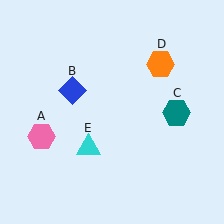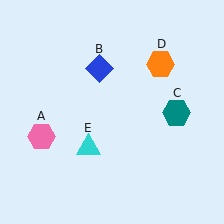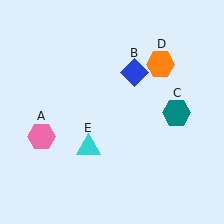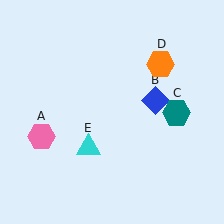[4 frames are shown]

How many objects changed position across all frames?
1 object changed position: blue diamond (object B).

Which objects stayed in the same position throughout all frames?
Pink hexagon (object A) and teal hexagon (object C) and orange hexagon (object D) and cyan triangle (object E) remained stationary.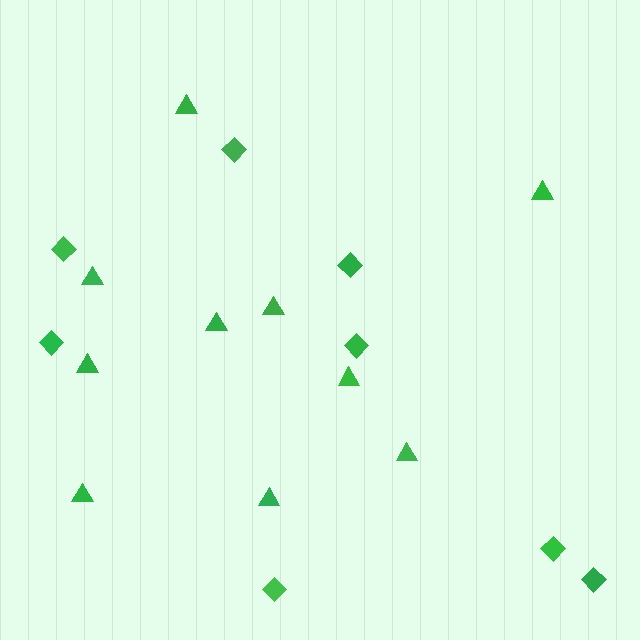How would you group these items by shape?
There are 2 groups: one group of diamonds (8) and one group of triangles (10).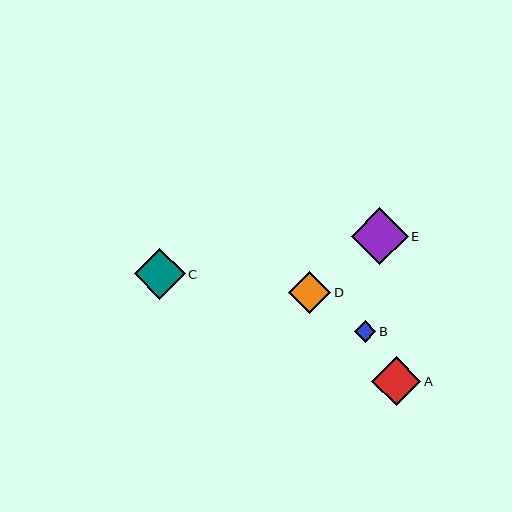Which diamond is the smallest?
Diamond B is the smallest with a size of approximately 21 pixels.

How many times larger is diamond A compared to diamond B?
Diamond A is approximately 2.3 times the size of diamond B.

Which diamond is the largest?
Diamond E is the largest with a size of approximately 57 pixels.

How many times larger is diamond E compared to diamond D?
Diamond E is approximately 1.4 times the size of diamond D.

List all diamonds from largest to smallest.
From largest to smallest: E, C, A, D, B.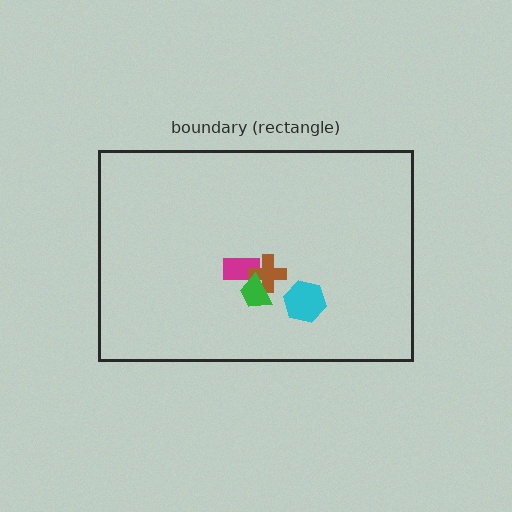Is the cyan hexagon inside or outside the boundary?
Inside.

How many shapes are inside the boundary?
4 inside, 0 outside.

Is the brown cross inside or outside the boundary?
Inside.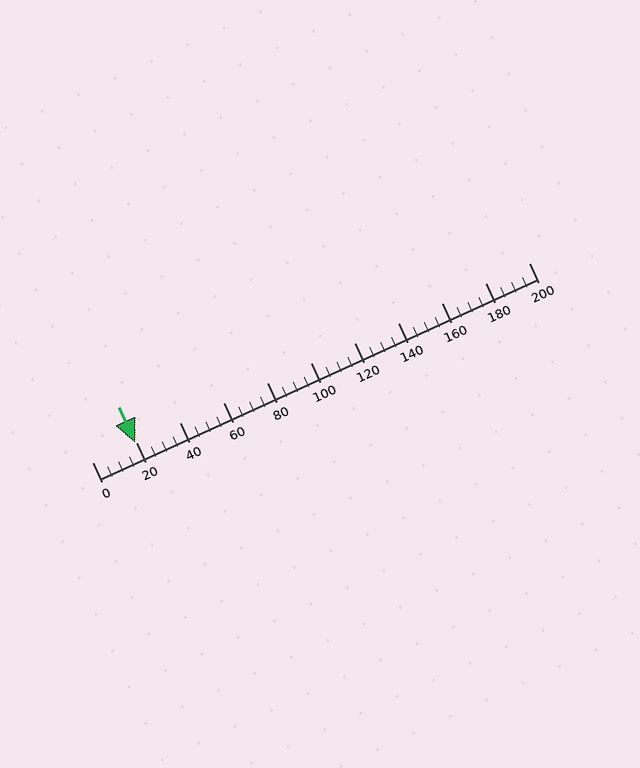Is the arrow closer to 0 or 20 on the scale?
The arrow is closer to 20.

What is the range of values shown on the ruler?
The ruler shows values from 0 to 200.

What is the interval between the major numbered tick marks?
The major tick marks are spaced 20 units apart.